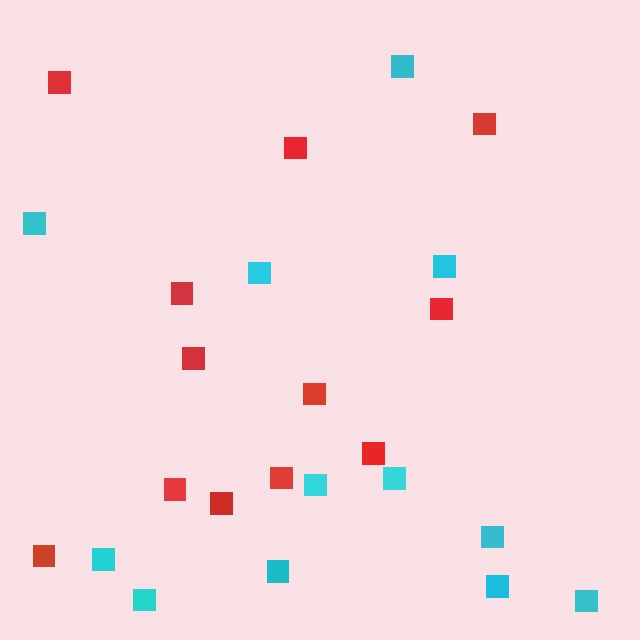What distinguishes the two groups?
There are 2 groups: one group of cyan squares (12) and one group of red squares (12).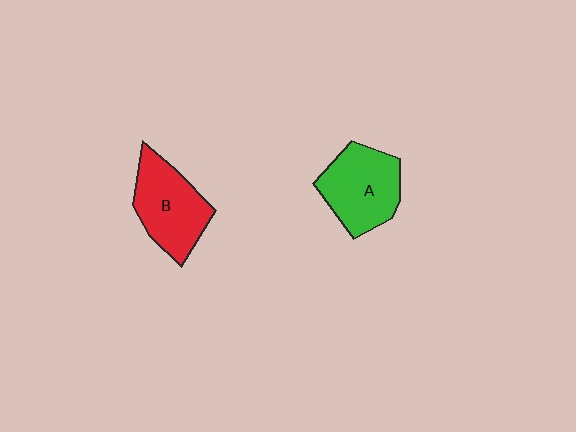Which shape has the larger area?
Shape A (green).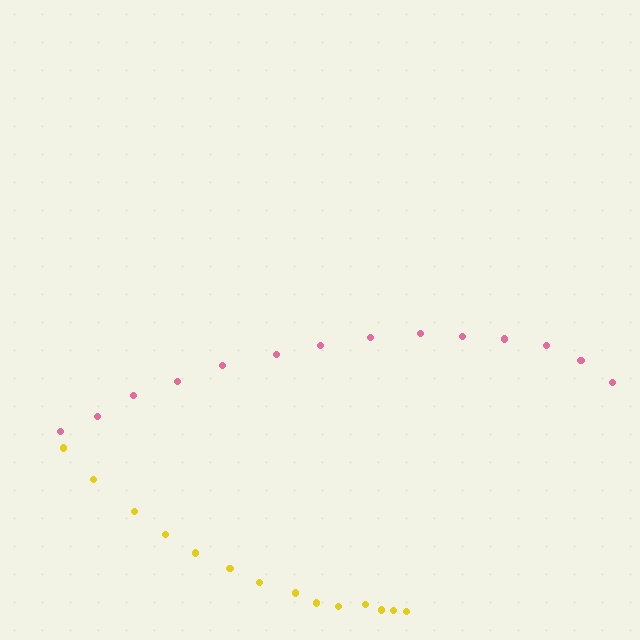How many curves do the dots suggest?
There are 2 distinct paths.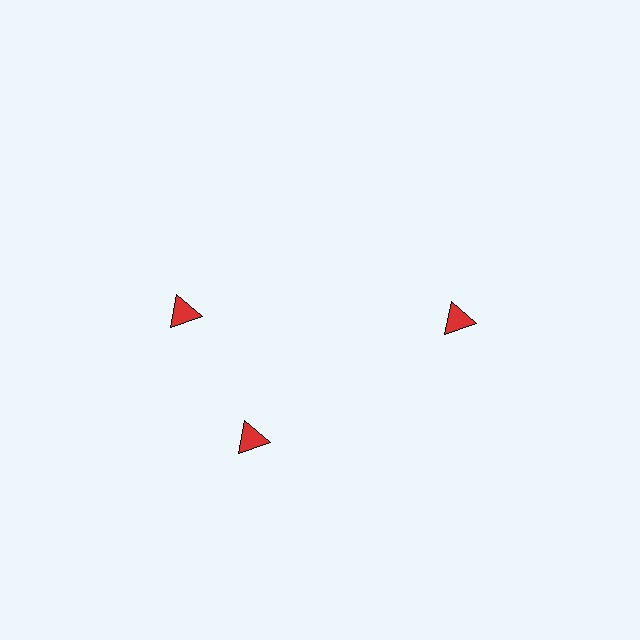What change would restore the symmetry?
The symmetry would be restored by rotating it back into even spacing with its neighbors so that all 3 triangles sit at equal angles and equal distance from the center.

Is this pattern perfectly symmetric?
No. The 3 red triangles are arranged in a ring, but one element near the 11 o'clock position is rotated out of alignment along the ring, breaking the 3-fold rotational symmetry.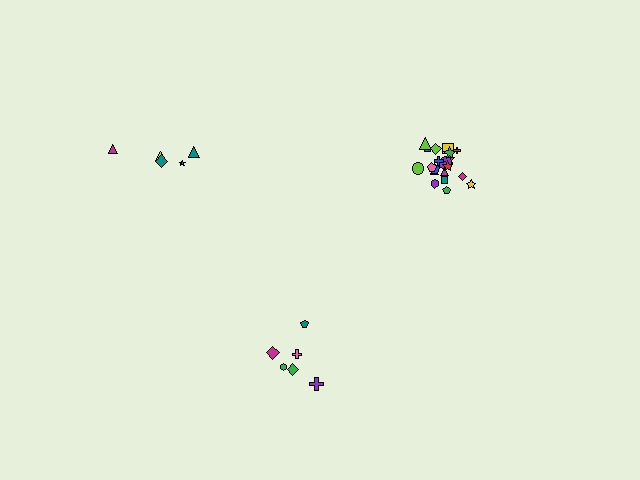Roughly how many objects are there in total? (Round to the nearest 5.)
Roughly 35 objects in total.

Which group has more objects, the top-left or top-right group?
The top-right group.